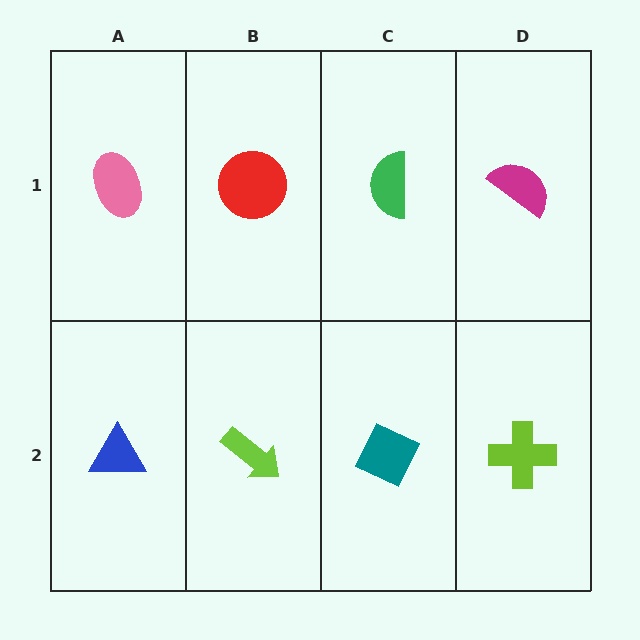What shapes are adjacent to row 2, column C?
A green semicircle (row 1, column C), a lime arrow (row 2, column B), a lime cross (row 2, column D).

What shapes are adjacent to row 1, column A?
A blue triangle (row 2, column A), a red circle (row 1, column B).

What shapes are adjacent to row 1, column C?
A teal diamond (row 2, column C), a red circle (row 1, column B), a magenta semicircle (row 1, column D).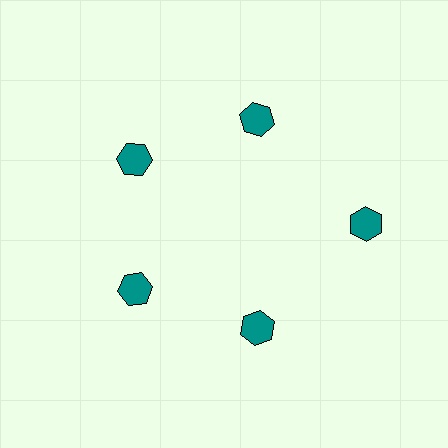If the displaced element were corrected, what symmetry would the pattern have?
It would have 5-fold rotational symmetry — the pattern would map onto itself every 72 degrees.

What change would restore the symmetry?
The symmetry would be restored by moving it inward, back onto the ring so that all 5 hexagons sit at equal angles and equal distance from the center.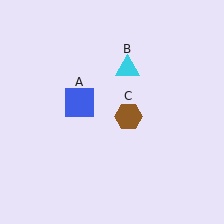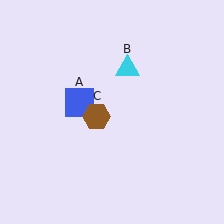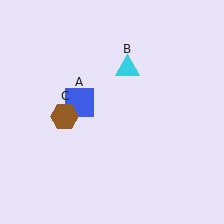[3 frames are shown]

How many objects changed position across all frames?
1 object changed position: brown hexagon (object C).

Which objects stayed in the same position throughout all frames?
Blue square (object A) and cyan triangle (object B) remained stationary.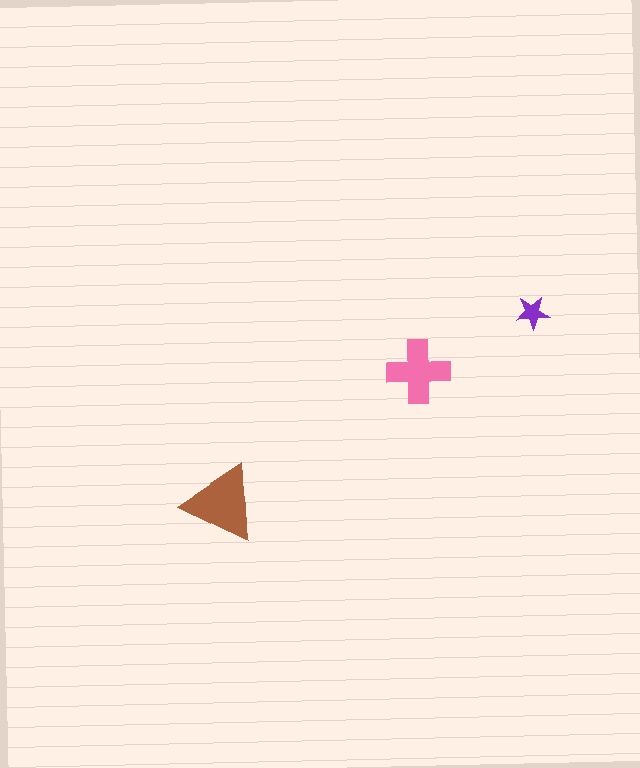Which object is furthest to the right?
The purple star is rightmost.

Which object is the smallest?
The purple star.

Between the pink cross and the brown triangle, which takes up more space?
The brown triangle.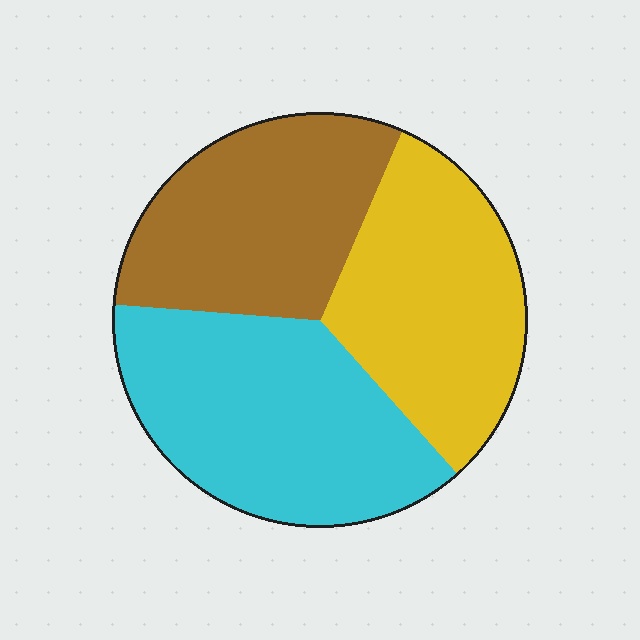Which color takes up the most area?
Cyan, at roughly 40%.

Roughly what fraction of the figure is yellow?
Yellow takes up about one third (1/3) of the figure.